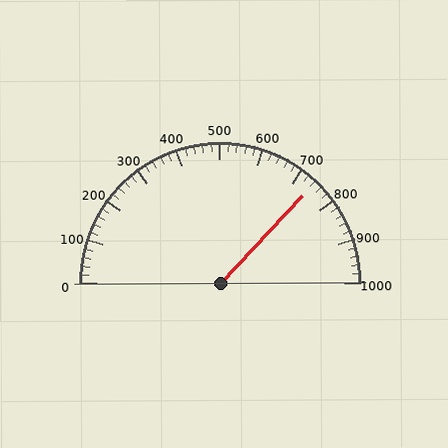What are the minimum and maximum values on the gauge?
The gauge ranges from 0 to 1000.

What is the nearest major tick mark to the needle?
The nearest major tick mark is 700.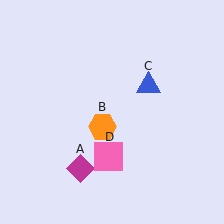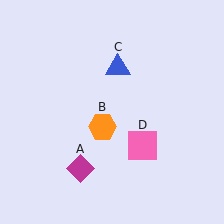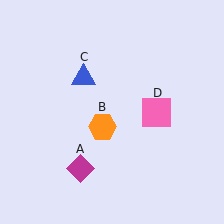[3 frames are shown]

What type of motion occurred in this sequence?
The blue triangle (object C), pink square (object D) rotated counterclockwise around the center of the scene.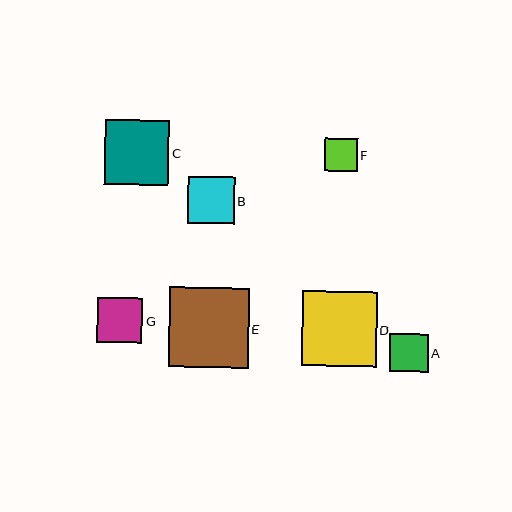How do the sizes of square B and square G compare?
Square B and square G are approximately the same size.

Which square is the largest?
Square E is the largest with a size of approximately 80 pixels.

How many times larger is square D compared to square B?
Square D is approximately 1.6 times the size of square B.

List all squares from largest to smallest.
From largest to smallest: E, D, C, B, G, A, F.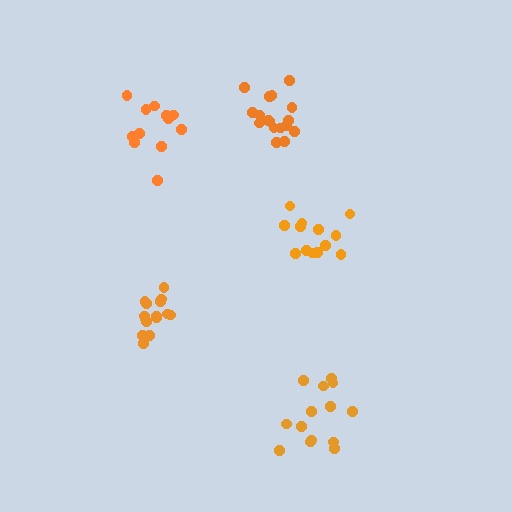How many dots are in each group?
Group 1: 12 dots, Group 2: 13 dots, Group 3: 15 dots, Group 4: 17 dots, Group 5: 14 dots (71 total).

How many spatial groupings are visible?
There are 5 spatial groupings.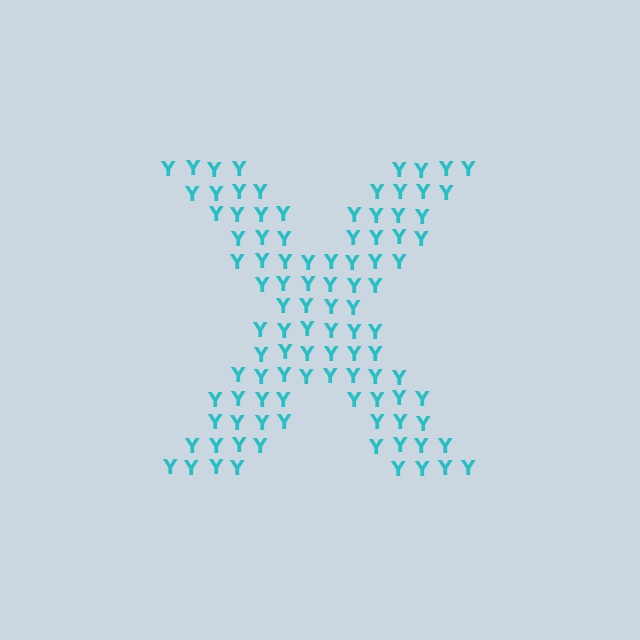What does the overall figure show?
The overall figure shows the letter X.